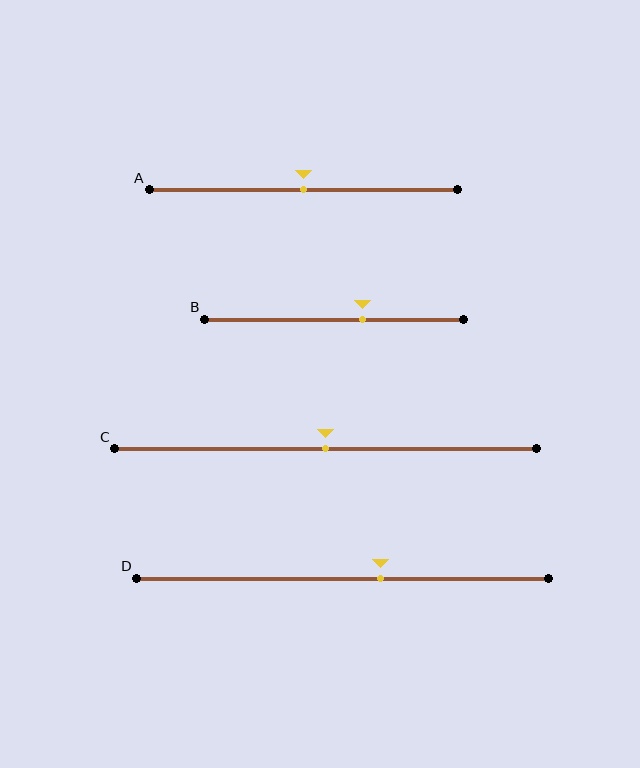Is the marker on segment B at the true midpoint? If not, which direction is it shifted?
No, the marker on segment B is shifted to the right by about 11% of the segment length.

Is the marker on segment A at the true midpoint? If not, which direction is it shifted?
Yes, the marker on segment A is at the true midpoint.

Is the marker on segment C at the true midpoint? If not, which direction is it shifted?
Yes, the marker on segment C is at the true midpoint.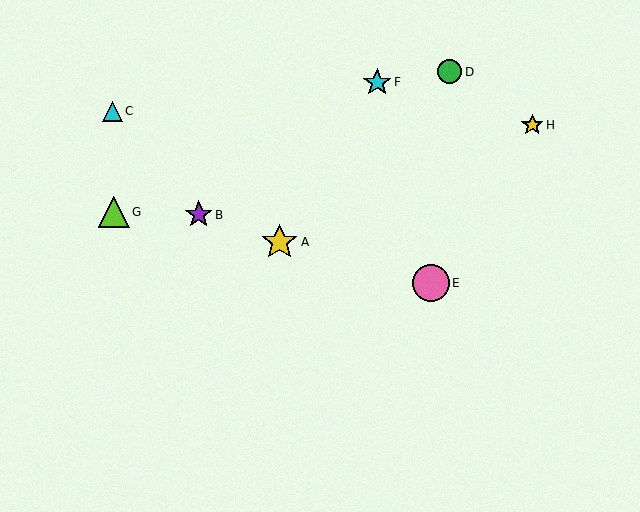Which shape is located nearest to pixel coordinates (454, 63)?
The green circle (labeled D) at (449, 72) is nearest to that location.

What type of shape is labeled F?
Shape F is a cyan star.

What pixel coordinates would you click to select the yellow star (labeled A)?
Click at (279, 242) to select the yellow star A.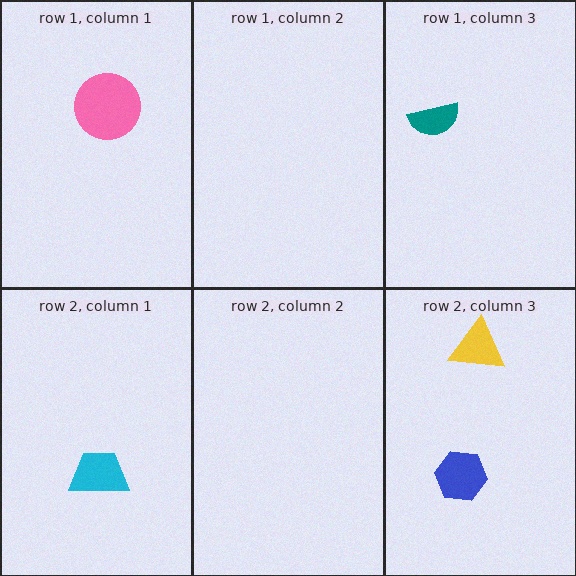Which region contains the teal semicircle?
The row 1, column 3 region.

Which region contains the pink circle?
The row 1, column 1 region.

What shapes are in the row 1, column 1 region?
The pink circle.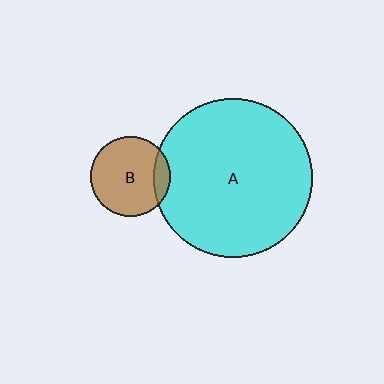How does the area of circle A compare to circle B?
Approximately 4.0 times.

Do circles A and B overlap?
Yes.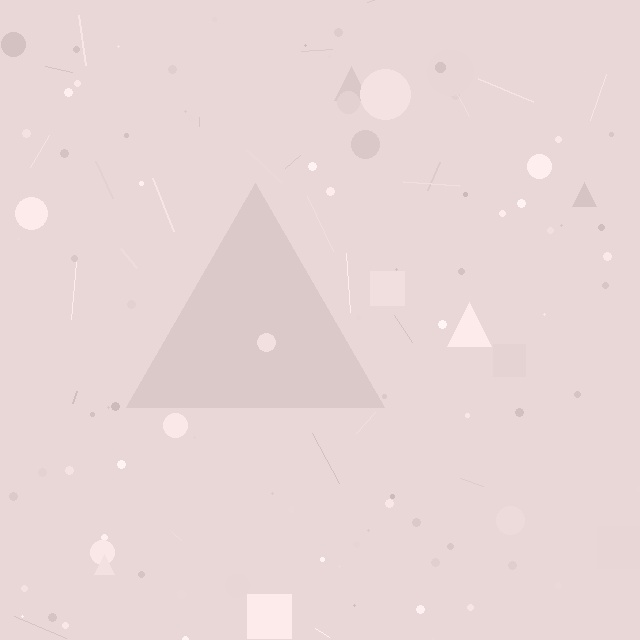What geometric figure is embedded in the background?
A triangle is embedded in the background.